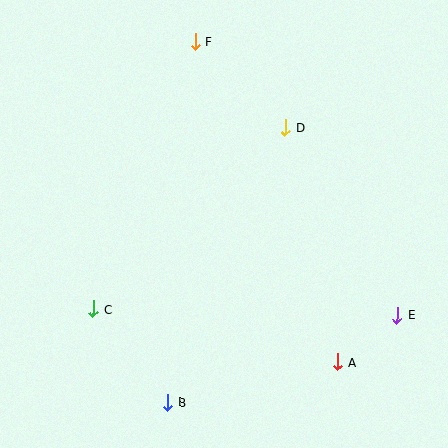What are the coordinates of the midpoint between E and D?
The midpoint between E and D is at (341, 221).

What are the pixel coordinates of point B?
Point B is at (168, 402).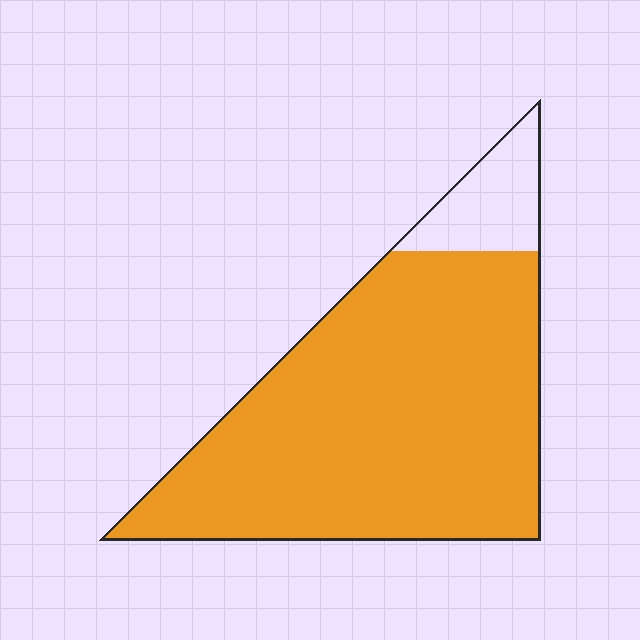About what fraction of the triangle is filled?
About seven eighths (7/8).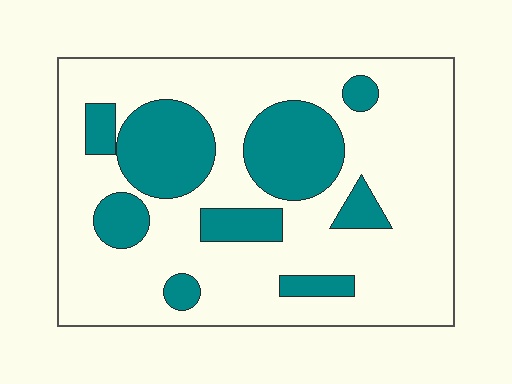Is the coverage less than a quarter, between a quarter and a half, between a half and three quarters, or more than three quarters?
Between a quarter and a half.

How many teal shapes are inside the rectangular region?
9.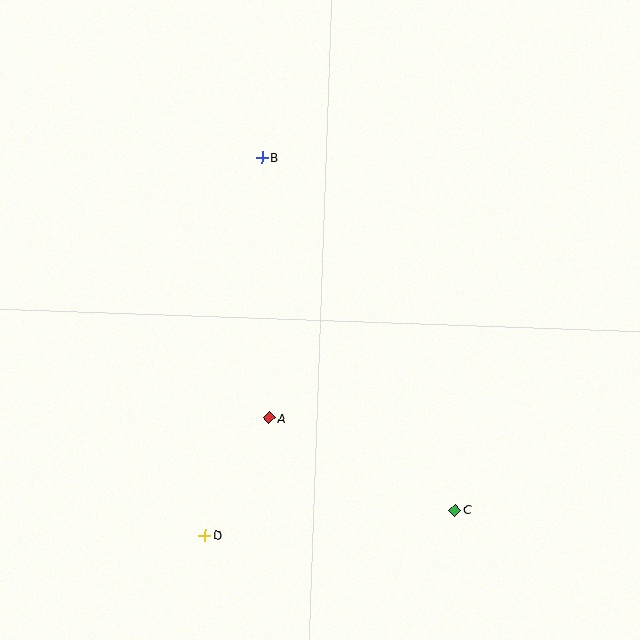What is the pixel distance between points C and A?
The distance between C and A is 208 pixels.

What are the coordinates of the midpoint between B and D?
The midpoint between B and D is at (233, 346).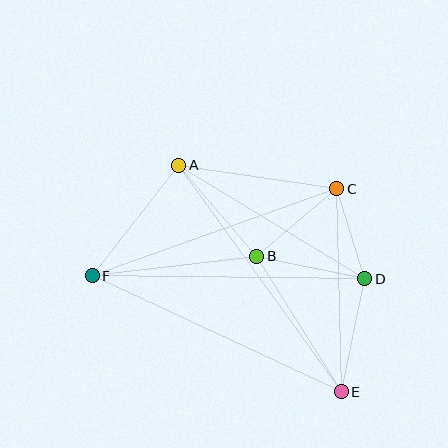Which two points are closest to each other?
Points C and D are closest to each other.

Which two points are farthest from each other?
Points A and E are farthest from each other.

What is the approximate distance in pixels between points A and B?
The distance between A and B is approximately 120 pixels.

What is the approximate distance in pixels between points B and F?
The distance between B and F is approximately 166 pixels.